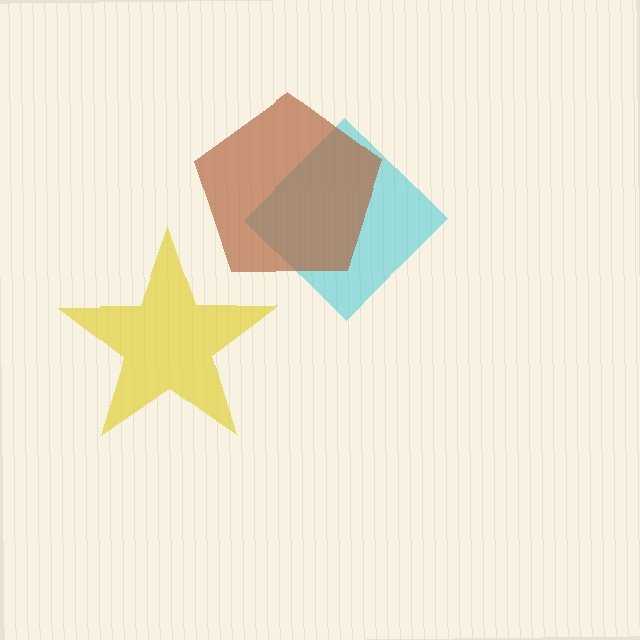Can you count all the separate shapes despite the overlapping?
Yes, there are 3 separate shapes.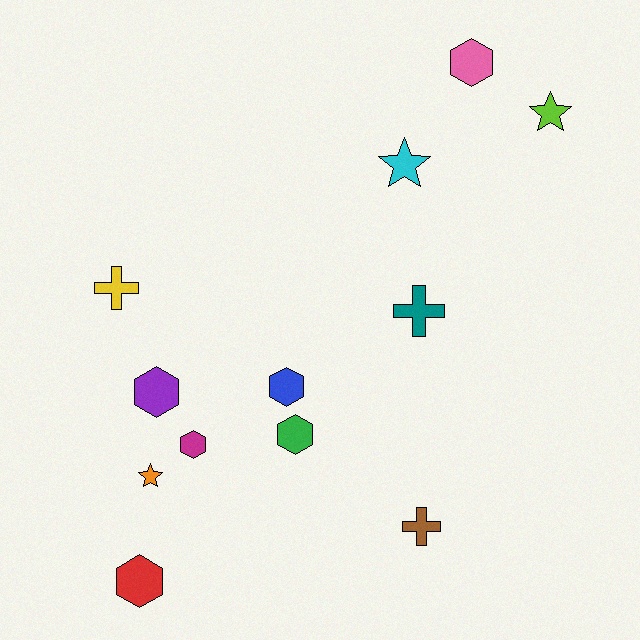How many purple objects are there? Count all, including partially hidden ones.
There is 1 purple object.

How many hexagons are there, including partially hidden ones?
There are 6 hexagons.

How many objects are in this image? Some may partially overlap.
There are 12 objects.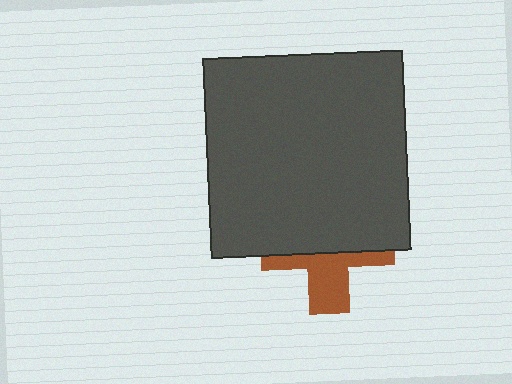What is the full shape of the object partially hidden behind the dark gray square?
The partially hidden object is a brown cross.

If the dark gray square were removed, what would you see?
You would see the complete brown cross.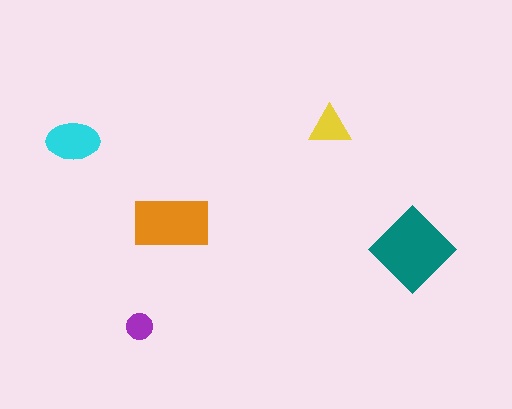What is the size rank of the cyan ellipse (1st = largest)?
3rd.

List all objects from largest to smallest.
The teal diamond, the orange rectangle, the cyan ellipse, the yellow triangle, the purple circle.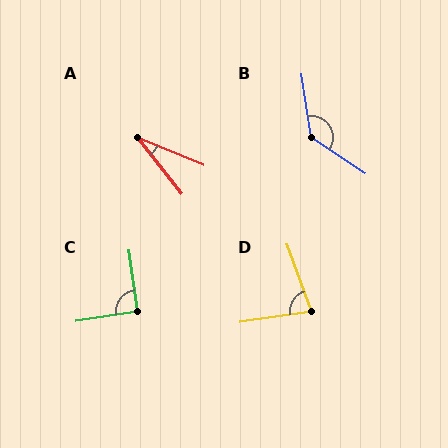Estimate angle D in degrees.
Approximately 79 degrees.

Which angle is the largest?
B, at approximately 132 degrees.